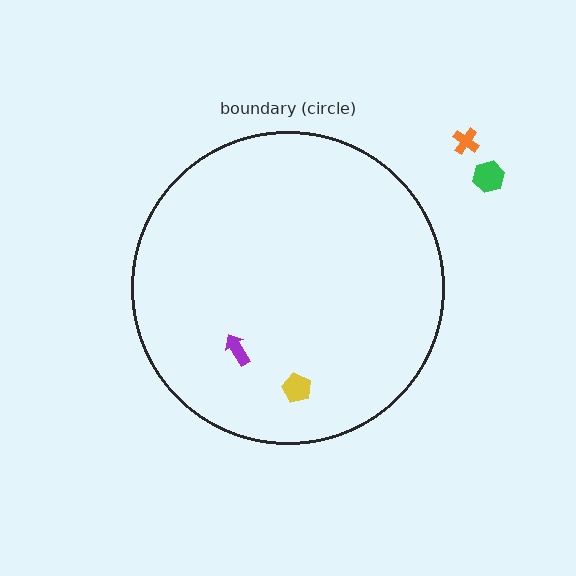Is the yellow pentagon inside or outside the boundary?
Inside.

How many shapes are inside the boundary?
2 inside, 2 outside.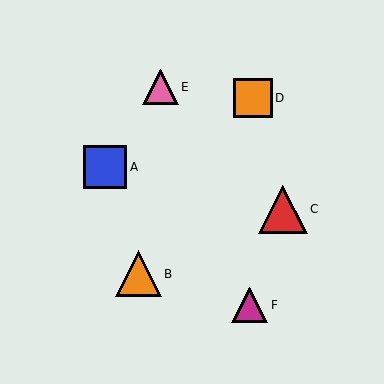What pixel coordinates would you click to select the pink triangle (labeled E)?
Click at (160, 87) to select the pink triangle E.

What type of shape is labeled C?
Shape C is a red triangle.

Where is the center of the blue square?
The center of the blue square is at (105, 167).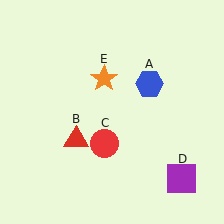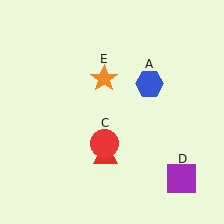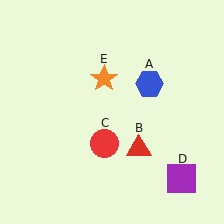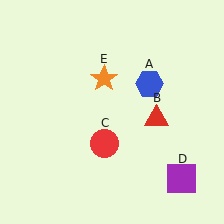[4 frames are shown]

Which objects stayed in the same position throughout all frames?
Blue hexagon (object A) and red circle (object C) and purple square (object D) and orange star (object E) remained stationary.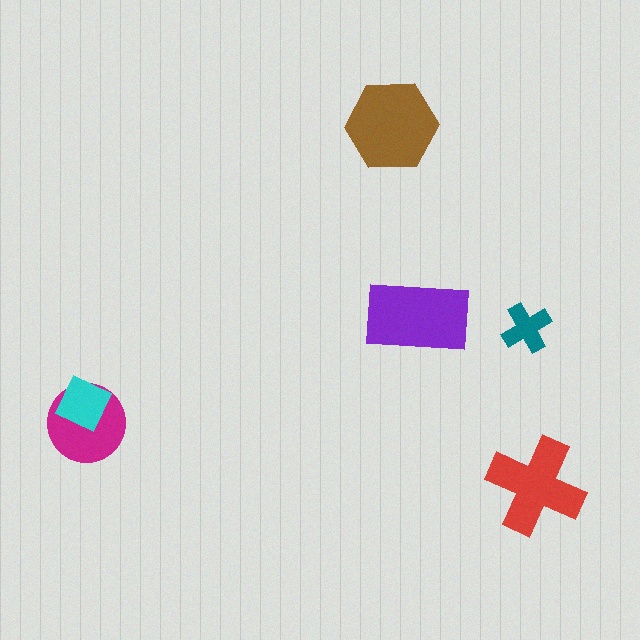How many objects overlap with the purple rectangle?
0 objects overlap with the purple rectangle.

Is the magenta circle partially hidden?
Yes, it is partially covered by another shape.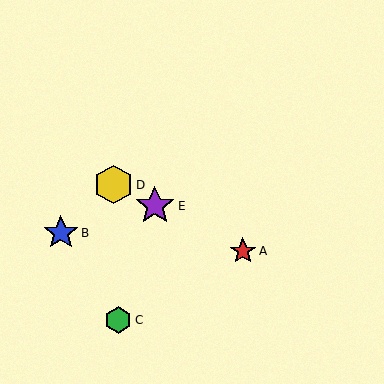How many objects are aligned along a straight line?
3 objects (A, D, E) are aligned along a straight line.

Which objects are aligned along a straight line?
Objects A, D, E are aligned along a straight line.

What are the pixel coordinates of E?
Object E is at (155, 206).